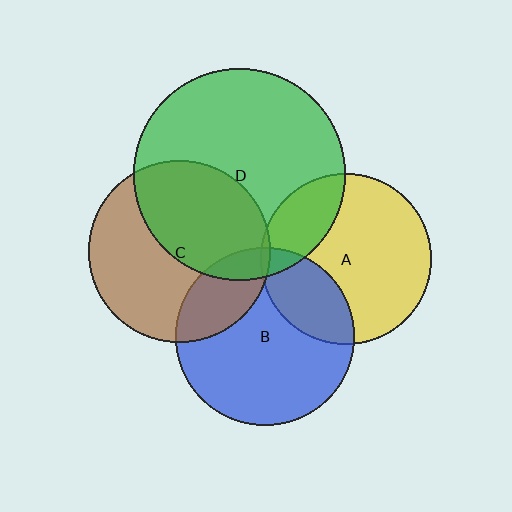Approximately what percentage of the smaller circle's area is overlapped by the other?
Approximately 20%.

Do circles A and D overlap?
Yes.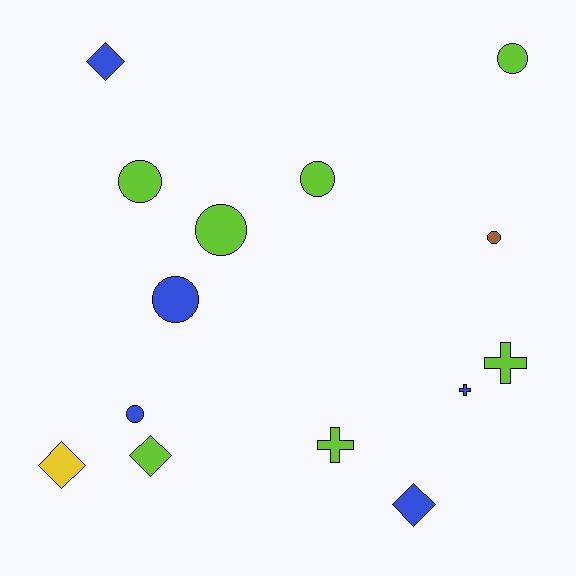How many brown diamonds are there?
There are no brown diamonds.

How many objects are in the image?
There are 14 objects.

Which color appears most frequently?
Lime, with 7 objects.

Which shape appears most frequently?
Circle, with 7 objects.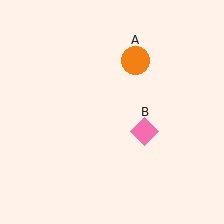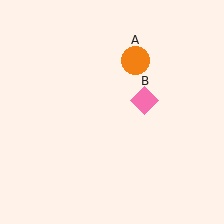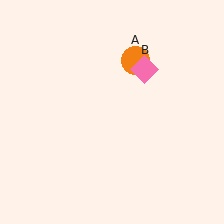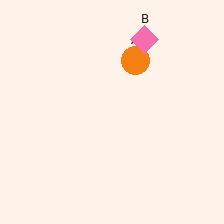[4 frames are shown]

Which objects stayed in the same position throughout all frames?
Orange circle (object A) remained stationary.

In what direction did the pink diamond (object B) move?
The pink diamond (object B) moved up.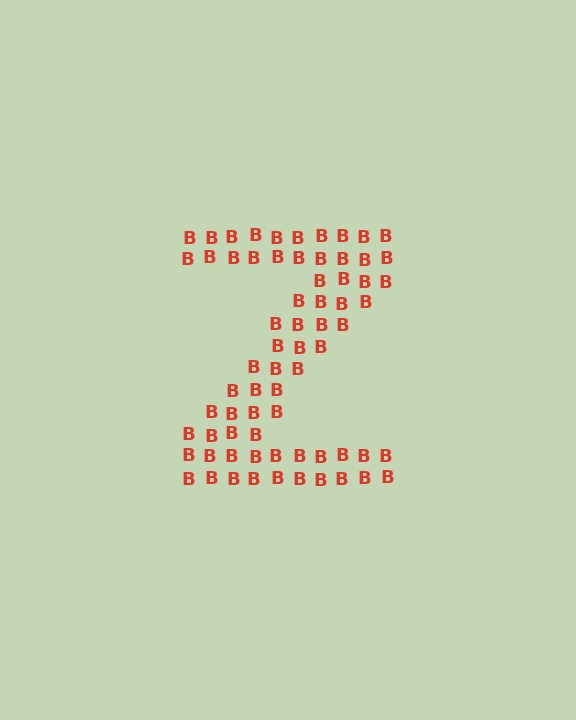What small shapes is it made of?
It is made of small letter B's.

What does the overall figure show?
The overall figure shows the letter Z.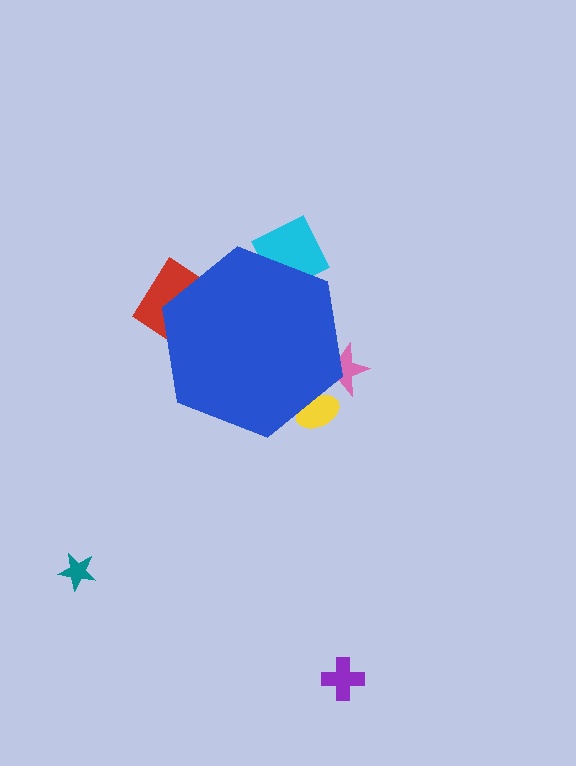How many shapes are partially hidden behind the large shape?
4 shapes are partially hidden.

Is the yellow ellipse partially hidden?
Yes, the yellow ellipse is partially hidden behind the blue hexagon.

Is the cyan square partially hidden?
Yes, the cyan square is partially hidden behind the blue hexagon.